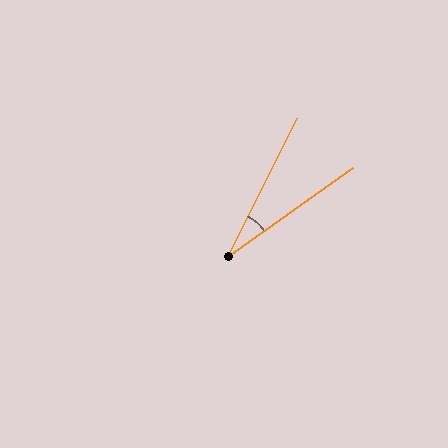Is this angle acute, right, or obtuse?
It is acute.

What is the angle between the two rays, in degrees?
Approximately 28 degrees.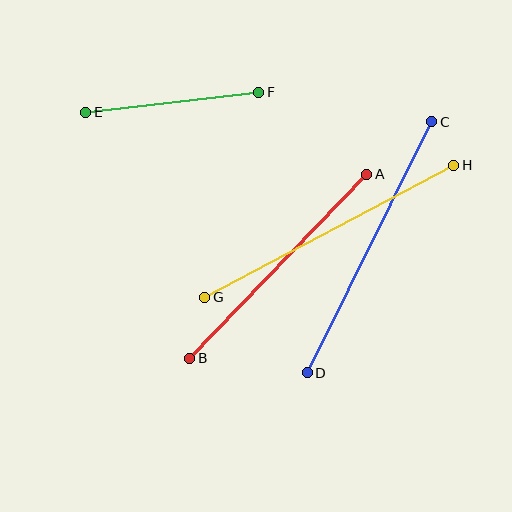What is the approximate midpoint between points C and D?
The midpoint is at approximately (370, 247) pixels.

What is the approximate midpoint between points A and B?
The midpoint is at approximately (278, 266) pixels.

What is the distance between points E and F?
The distance is approximately 174 pixels.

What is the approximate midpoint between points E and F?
The midpoint is at approximately (172, 102) pixels.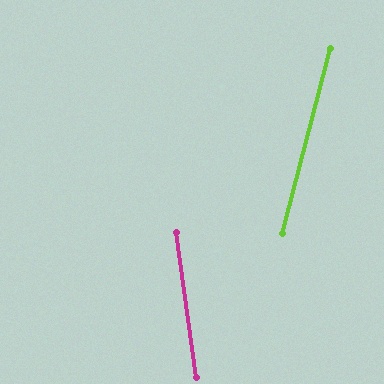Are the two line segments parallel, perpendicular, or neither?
Neither parallel nor perpendicular — they differ by about 22°.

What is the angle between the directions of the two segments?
Approximately 22 degrees.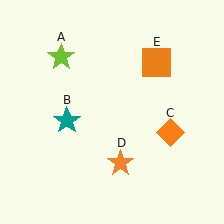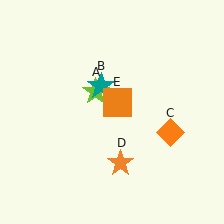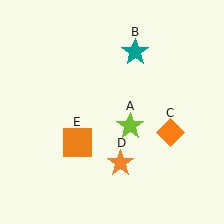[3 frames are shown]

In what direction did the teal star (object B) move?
The teal star (object B) moved up and to the right.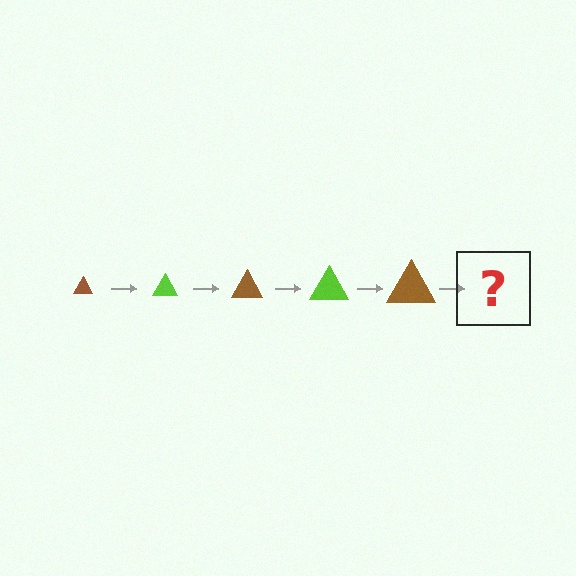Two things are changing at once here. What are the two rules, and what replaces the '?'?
The two rules are that the triangle grows larger each step and the color cycles through brown and lime. The '?' should be a lime triangle, larger than the previous one.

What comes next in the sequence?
The next element should be a lime triangle, larger than the previous one.